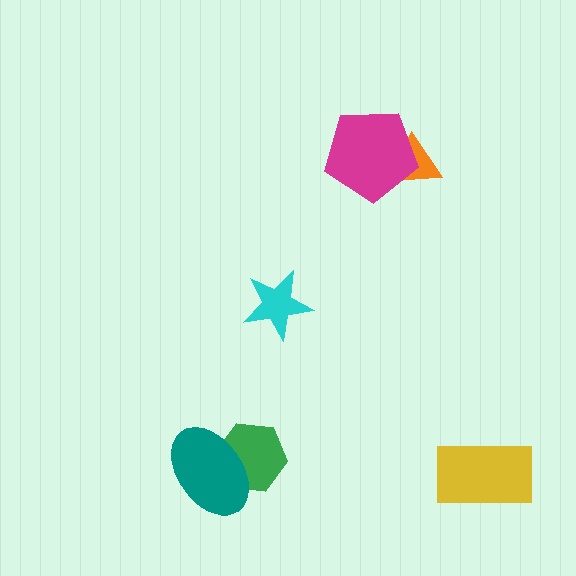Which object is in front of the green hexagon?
The teal ellipse is in front of the green hexagon.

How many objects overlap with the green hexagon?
1 object overlaps with the green hexagon.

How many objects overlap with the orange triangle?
1 object overlaps with the orange triangle.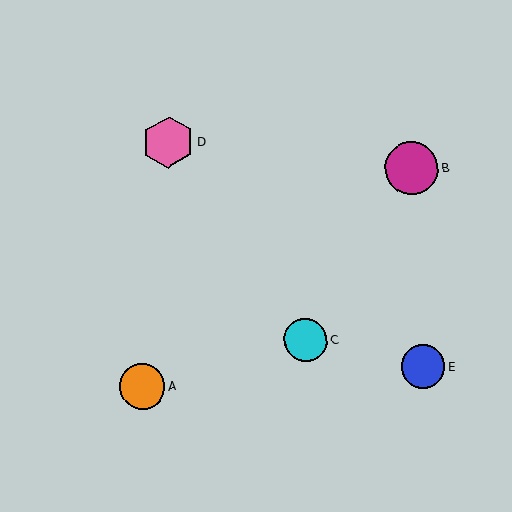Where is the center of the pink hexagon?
The center of the pink hexagon is at (168, 142).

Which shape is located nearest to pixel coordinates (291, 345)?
The cyan circle (labeled C) at (306, 340) is nearest to that location.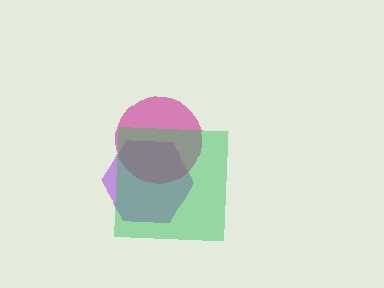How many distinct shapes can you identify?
There are 3 distinct shapes: a purple hexagon, a magenta circle, a green square.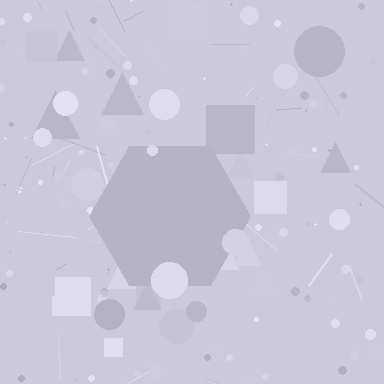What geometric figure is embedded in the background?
A hexagon is embedded in the background.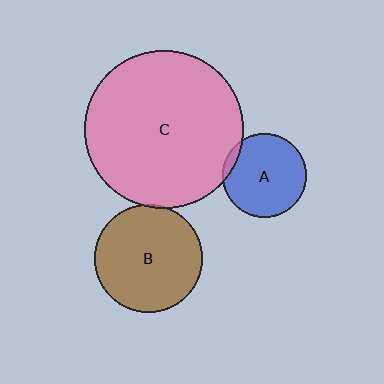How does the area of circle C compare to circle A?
Approximately 3.6 times.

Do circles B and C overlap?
Yes.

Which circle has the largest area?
Circle C (pink).